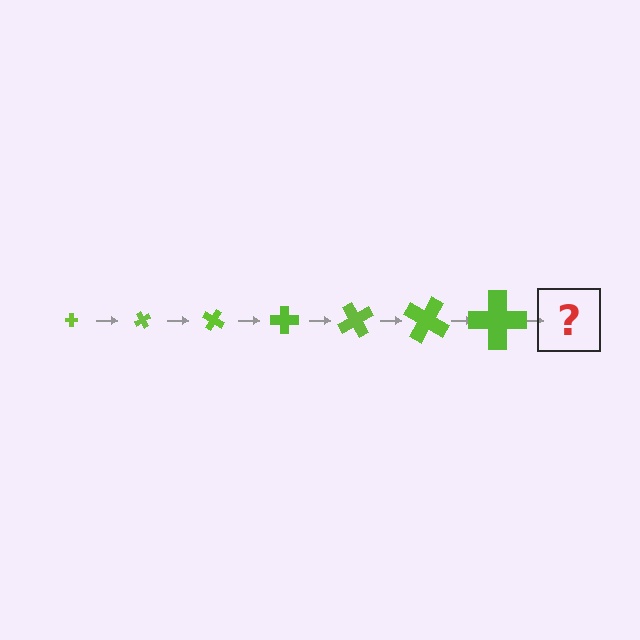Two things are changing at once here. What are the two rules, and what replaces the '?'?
The two rules are that the cross grows larger each step and it rotates 60 degrees each step. The '?' should be a cross, larger than the previous one and rotated 420 degrees from the start.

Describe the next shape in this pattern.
It should be a cross, larger than the previous one and rotated 420 degrees from the start.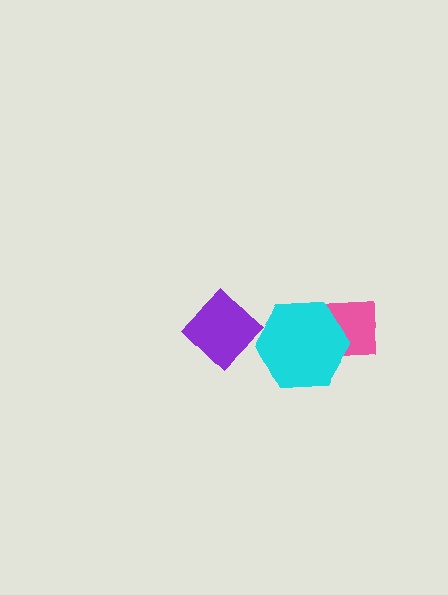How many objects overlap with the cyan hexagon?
1 object overlaps with the cyan hexagon.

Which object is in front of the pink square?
The cyan hexagon is in front of the pink square.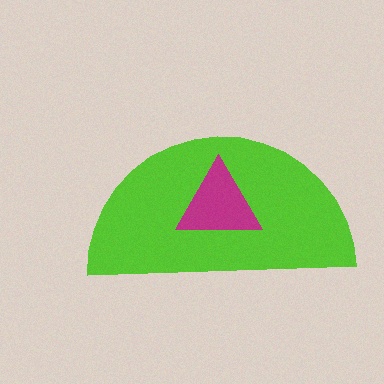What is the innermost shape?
The magenta triangle.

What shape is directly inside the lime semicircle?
The magenta triangle.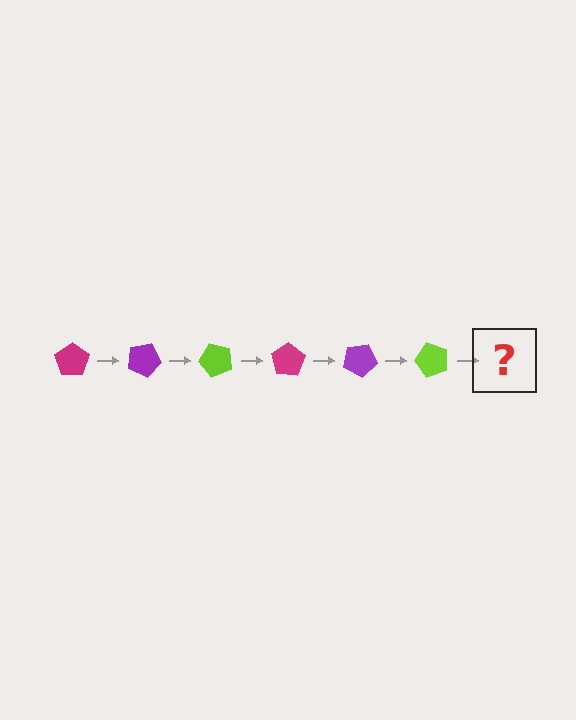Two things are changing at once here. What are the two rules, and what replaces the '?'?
The two rules are that it rotates 25 degrees each step and the color cycles through magenta, purple, and lime. The '?' should be a magenta pentagon, rotated 150 degrees from the start.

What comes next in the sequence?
The next element should be a magenta pentagon, rotated 150 degrees from the start.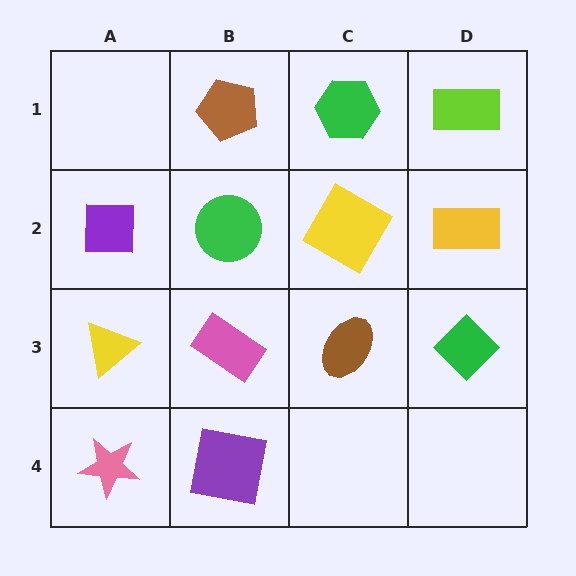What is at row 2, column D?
A yellow rectangle.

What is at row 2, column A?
A purple square.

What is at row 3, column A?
A yellow triangle.